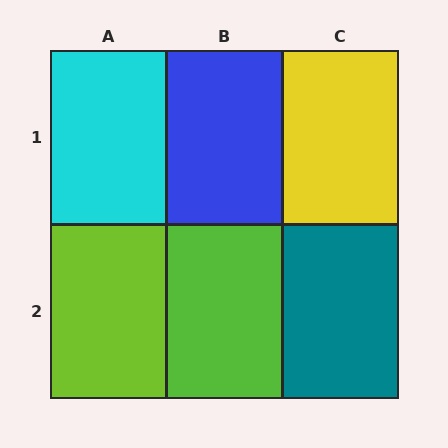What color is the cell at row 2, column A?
Lime.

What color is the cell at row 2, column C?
Teal.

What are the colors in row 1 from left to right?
Cyan, blue, yellow.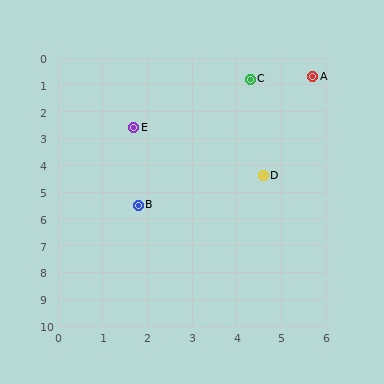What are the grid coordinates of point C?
Point C is at approximately (4.3, 0.8).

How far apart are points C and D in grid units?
Points C and D are about 3.6 grid units apart.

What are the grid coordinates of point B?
Point B is at approximately (1.8, 5.5).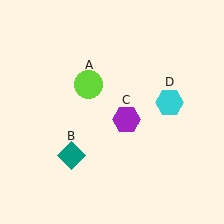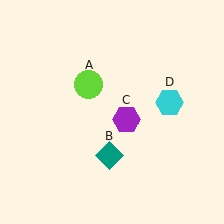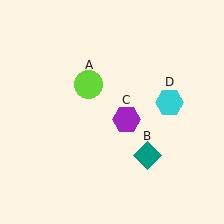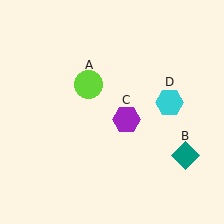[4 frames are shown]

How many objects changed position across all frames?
1 object changed position: teal diamond (object B).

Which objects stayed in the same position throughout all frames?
Lime circle (object A) and purple hexagon (object C) and cyan hexagon (object D) remained stationary.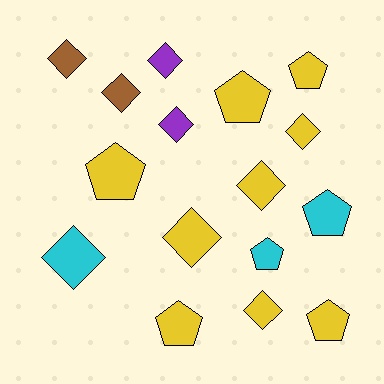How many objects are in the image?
There are 16 objects.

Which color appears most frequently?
Yellow, with 9 objects.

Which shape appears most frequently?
Diamond, with 9 objects.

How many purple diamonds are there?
There are 2 purple diamonds.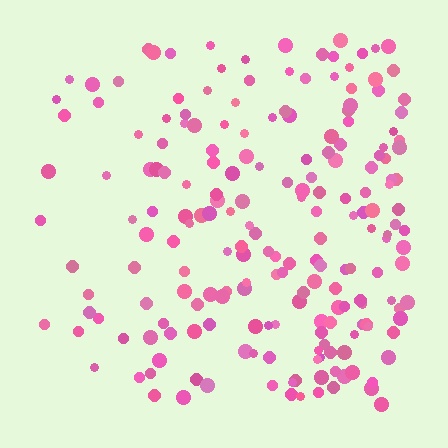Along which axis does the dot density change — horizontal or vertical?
Horizontal.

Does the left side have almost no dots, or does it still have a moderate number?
Still a moderate number, just noticeably fewer than the right.